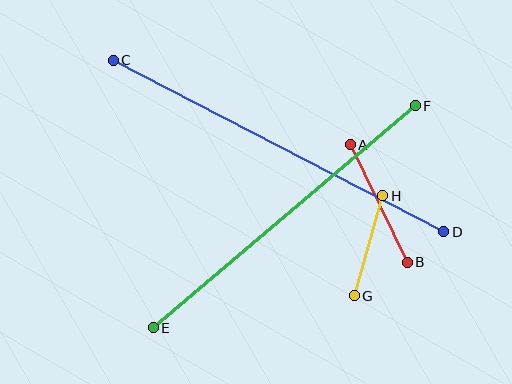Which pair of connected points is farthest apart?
Points C and D are farthest apart.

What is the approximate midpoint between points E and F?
The midpoint is at approximately (284, 217) pixels.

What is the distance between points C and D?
The distance is approximately 372 pixels.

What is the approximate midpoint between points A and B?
The midpoint is at approximately (379, 203) pixels.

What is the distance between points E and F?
The distance is approximately 343 pixels.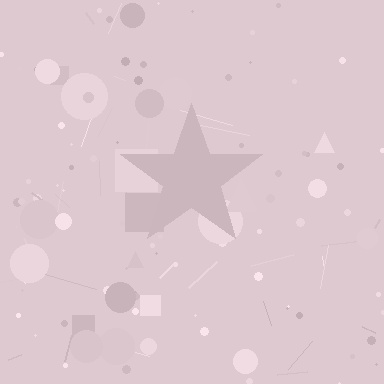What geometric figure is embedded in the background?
A star is embedded in the background.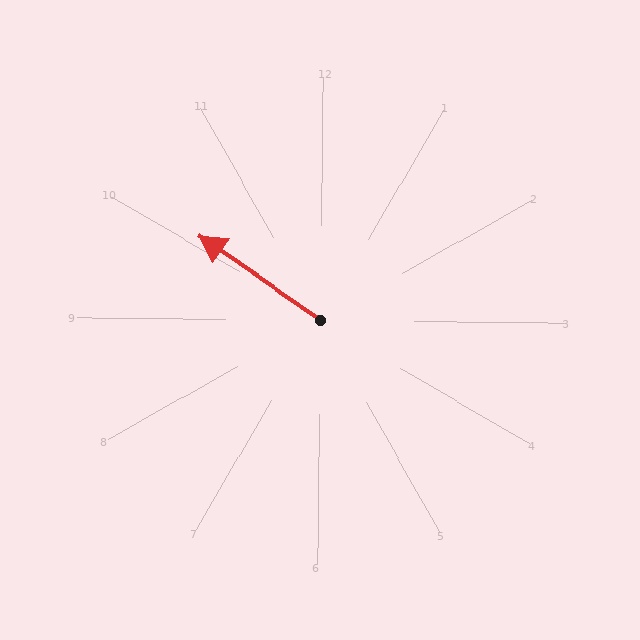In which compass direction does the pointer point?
Northwest.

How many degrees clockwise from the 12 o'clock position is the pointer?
Approximately 304 degrees.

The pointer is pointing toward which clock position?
Roughly 10 o'clock.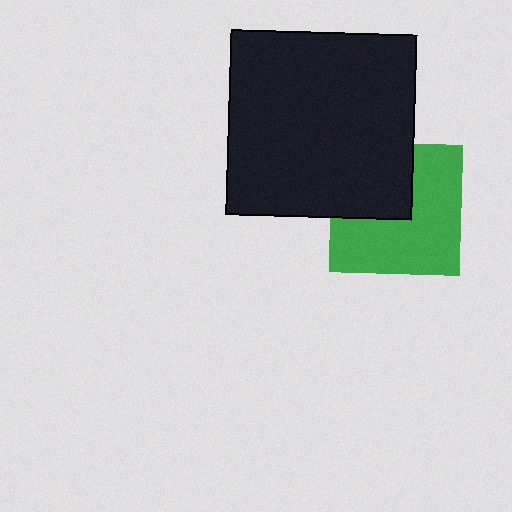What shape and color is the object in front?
The object in front is a black square.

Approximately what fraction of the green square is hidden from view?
Roughly 37% of the green square is hidden behind the black square.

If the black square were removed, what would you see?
You would see the complete green square.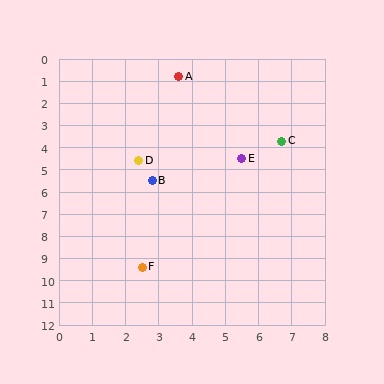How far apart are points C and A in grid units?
Points C and A are about 4.2 grid units apart.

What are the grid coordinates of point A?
Point A is at approximately (3.6, 0.8).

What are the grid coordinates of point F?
Point F is at approximately (2.5, 9.4).